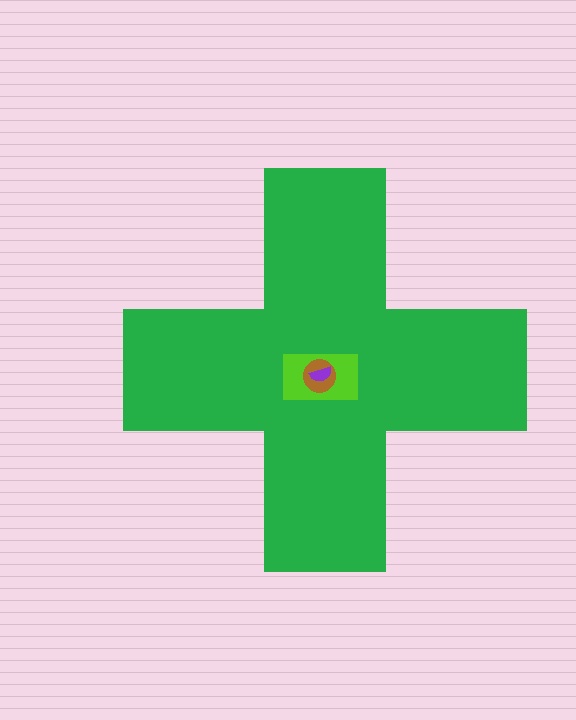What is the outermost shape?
The green cross.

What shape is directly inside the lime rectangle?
The brown circle.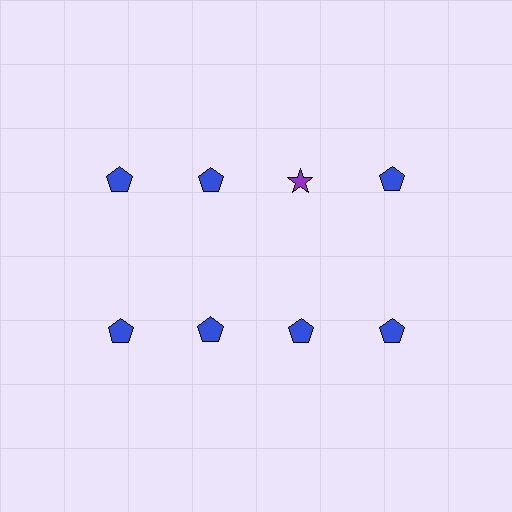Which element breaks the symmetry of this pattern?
The purple star in the top row, center column breaks the symmetry. All other shapes are blue pentagons.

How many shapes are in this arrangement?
There are 8 shapes arranged in a grid pattern.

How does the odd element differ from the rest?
It differs in both color (purple instead of blue) and shape (star instead of pentagon).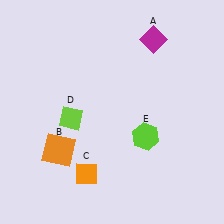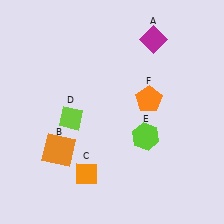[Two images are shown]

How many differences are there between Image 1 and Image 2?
There is 1 difference between the two images.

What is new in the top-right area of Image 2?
An orange pentagon (F) was added in the top-right area of Image 2.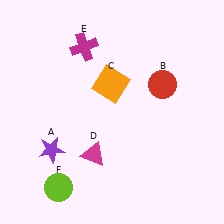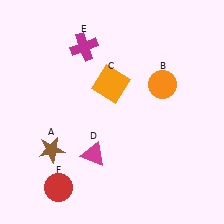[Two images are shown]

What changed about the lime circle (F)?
In Image 1, F is lime. In Image 2, it changed to red.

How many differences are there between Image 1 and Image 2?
There are 3 differences between the two images.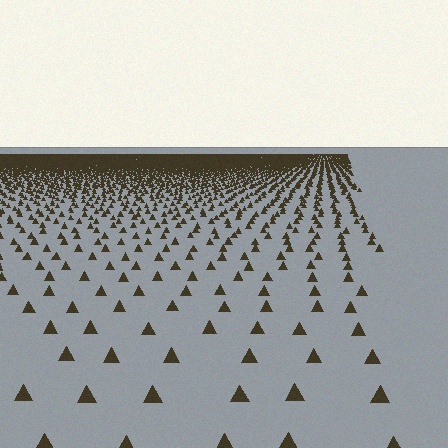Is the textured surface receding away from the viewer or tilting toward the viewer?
The surface is receding away from the viewer. Texture elements get smaller and denser toward the top.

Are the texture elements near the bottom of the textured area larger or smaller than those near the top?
Larger. Near the bottom, elements are closer to the viewer and appear at a bigger on-screen size.